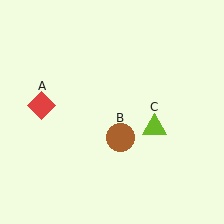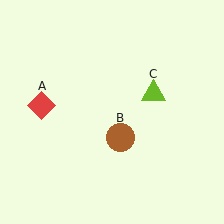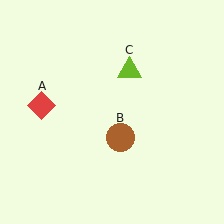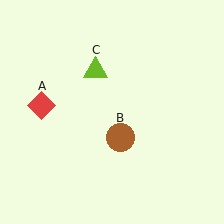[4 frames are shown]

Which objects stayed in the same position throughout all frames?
Red diamond (object A) and brown circle (object B) remained stationary.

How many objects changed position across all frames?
1 object changed position: lime triangle (object C).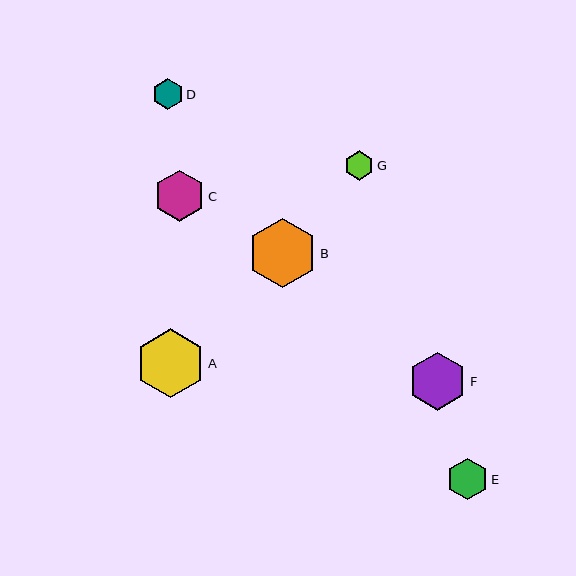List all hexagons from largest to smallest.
From largest to smallest: B, A, F, C, E, D, G.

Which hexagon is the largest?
Hexagon B is the largest with a size of approximately 69 pixels.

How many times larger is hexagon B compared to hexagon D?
Hexagon B is approximately 2.2 times the size of hexagon D.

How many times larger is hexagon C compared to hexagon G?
Hexagon C is approximately 1.7 times the size of hexagon G.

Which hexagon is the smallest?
Hexagon G is the smallest with a size of approximately 29 pixels.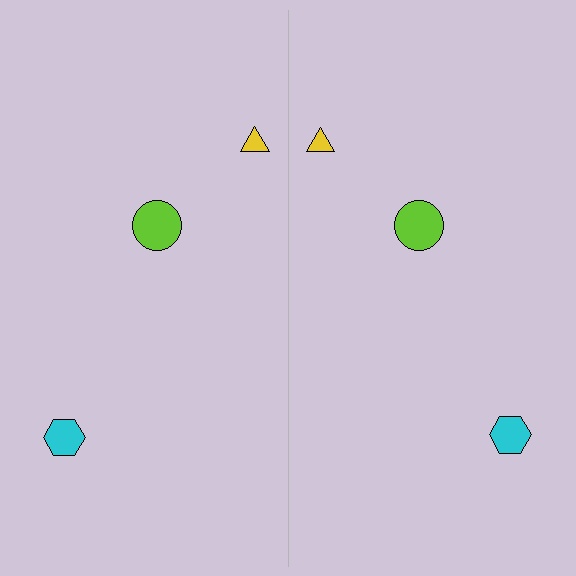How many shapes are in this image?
There are 6 shapes in this image.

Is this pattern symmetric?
Yes, this pattern has bilateral (reflection) symmetry.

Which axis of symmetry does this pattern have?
The pattern has a vertical axis of symmetry running through the center of the image.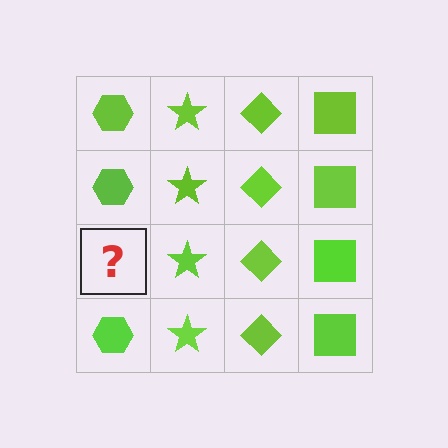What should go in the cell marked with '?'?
The missing cell should contain a lime hexagon.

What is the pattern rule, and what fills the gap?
The rule is that each column has a consistent shape. The gap should be filled with a lime hexagon.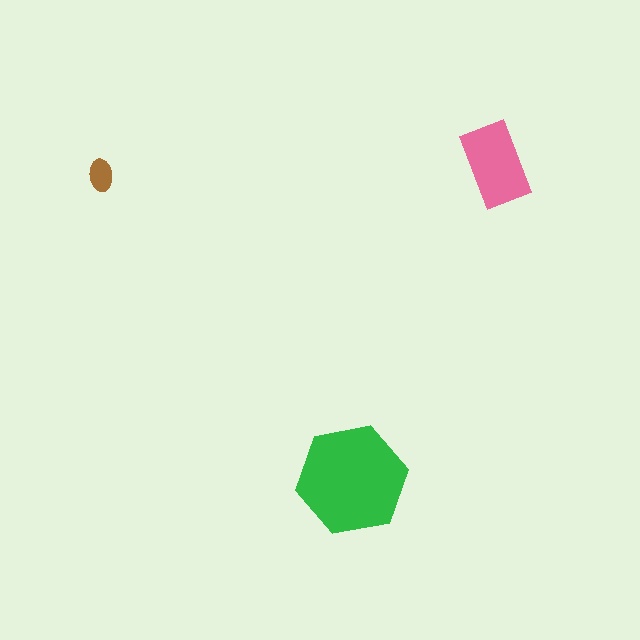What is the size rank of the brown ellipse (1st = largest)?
3rd.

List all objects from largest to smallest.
The green hexagon, the pink rectangle, the brown ellipse.